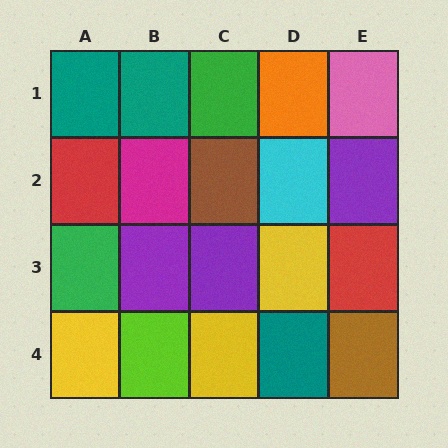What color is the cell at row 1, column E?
Pink.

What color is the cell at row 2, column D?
Cyan.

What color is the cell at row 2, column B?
Magenta.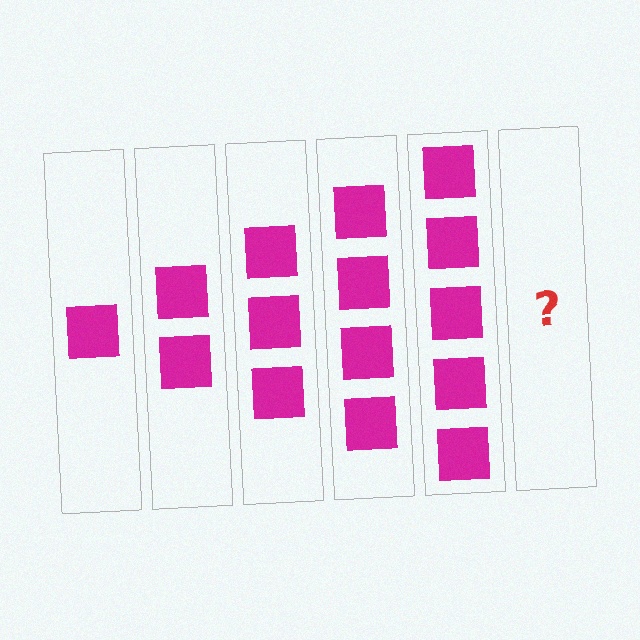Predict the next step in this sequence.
The next step is 6 squares.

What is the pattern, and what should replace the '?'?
The pattern is that each step adds one more square. The '?' should be 6 squares.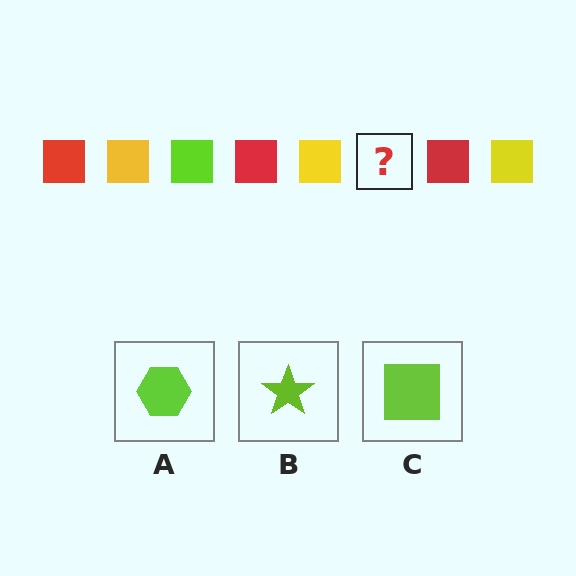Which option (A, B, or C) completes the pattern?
C.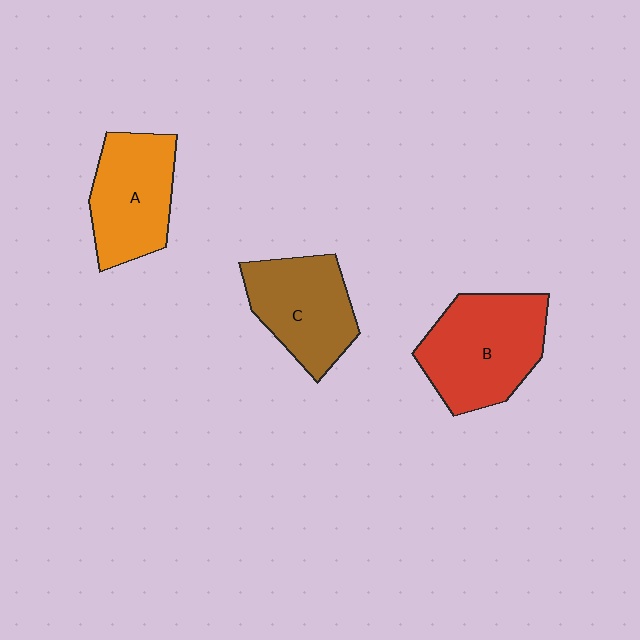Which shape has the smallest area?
Shape C (brown).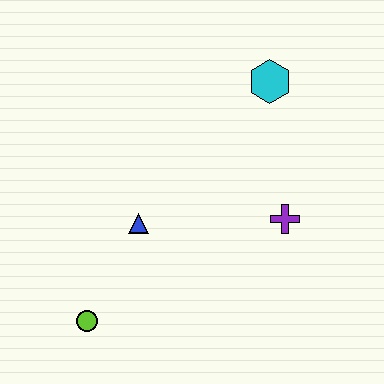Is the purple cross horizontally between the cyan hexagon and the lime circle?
No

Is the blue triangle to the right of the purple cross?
No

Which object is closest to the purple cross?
The cyan hexagon is closest to the purple cross.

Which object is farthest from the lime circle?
The cyan hexagon is farthest from the lime circle.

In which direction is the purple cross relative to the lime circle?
The purple cross is to the right of the lime circle.